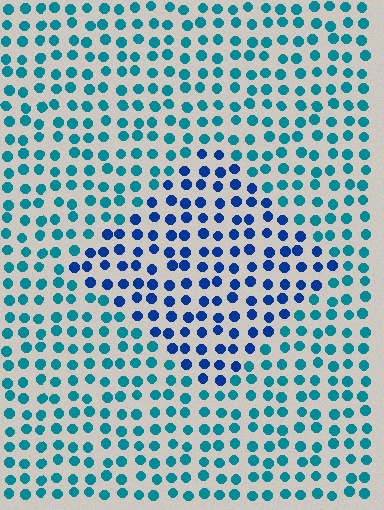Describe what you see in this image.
The image is filled with small teal elements in a uniform arrangement. A diamond-shaped region is visible where the elements are tinted to a slightly different hue, forming a subtle color boundary.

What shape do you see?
I see a diamond.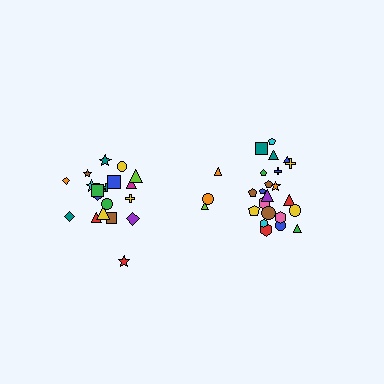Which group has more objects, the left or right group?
The right group.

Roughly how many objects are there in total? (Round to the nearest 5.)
Roughly 45 objects in total.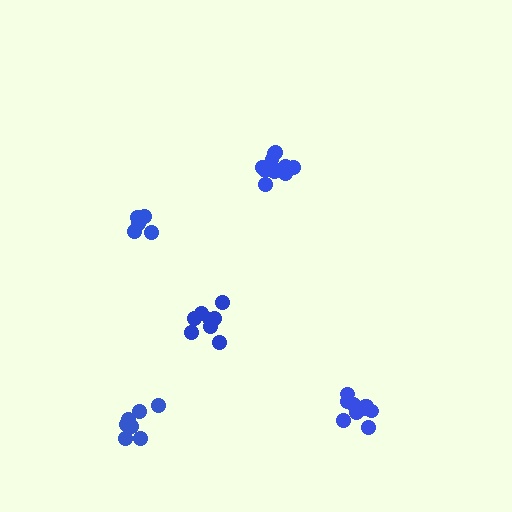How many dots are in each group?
Group 1: 9 dots, Group 2: 11 dots, Group 3: 10 dots, Group 4: 5 dots, Group 5: 7 dots (42 total).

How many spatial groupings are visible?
There are 5 spatial groupings.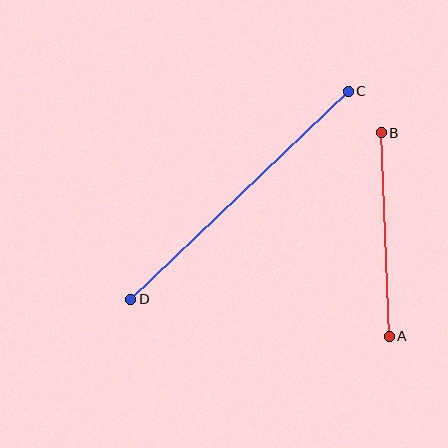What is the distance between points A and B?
The distance is approximately 204 pixels.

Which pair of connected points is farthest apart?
Points C and D are farthest apart.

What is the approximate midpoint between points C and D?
The midpoint is at approximately (239, 195) pixels.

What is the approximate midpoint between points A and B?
The midpoint is at approximately (385, 235) pixels.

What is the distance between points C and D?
The distance is approximately 301 pixels.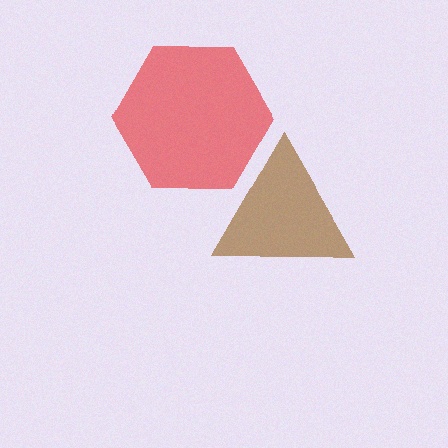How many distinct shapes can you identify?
There are 2 distinct shapes: a red hexagon, a brown triangle.